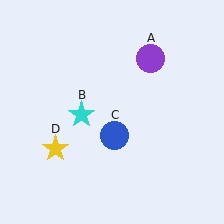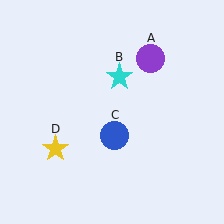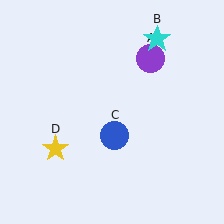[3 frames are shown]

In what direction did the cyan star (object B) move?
The cyan star (object B) moved up and to the right.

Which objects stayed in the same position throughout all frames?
Purple circle (object A) and blue circle (object C) and yellow star (object D) remained stationary.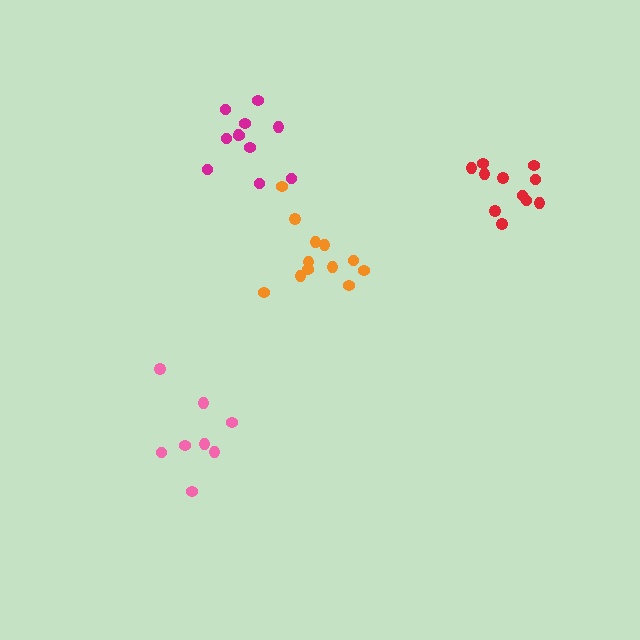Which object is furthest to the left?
The pink cluster is leftmost.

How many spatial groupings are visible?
There are 4 spatial groupings.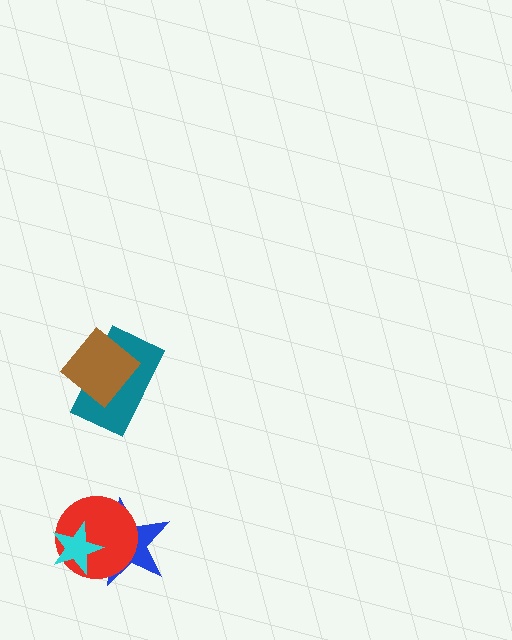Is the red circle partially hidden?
Yes, it is partially covered by another shape.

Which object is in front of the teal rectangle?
The brown diamond is in front of the teal rectangle.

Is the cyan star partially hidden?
No, no other shape covers it.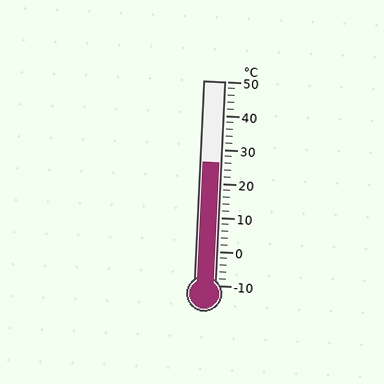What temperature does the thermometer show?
The thermometer shows approximately 26°C.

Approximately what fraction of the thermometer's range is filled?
The thermometer is filled to approximately 60% of its range.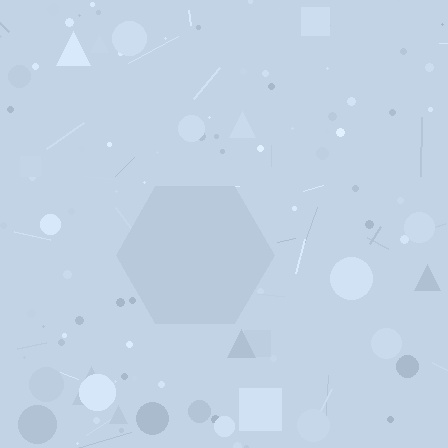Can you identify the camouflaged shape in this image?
The camouflaged shape is a hexagon.